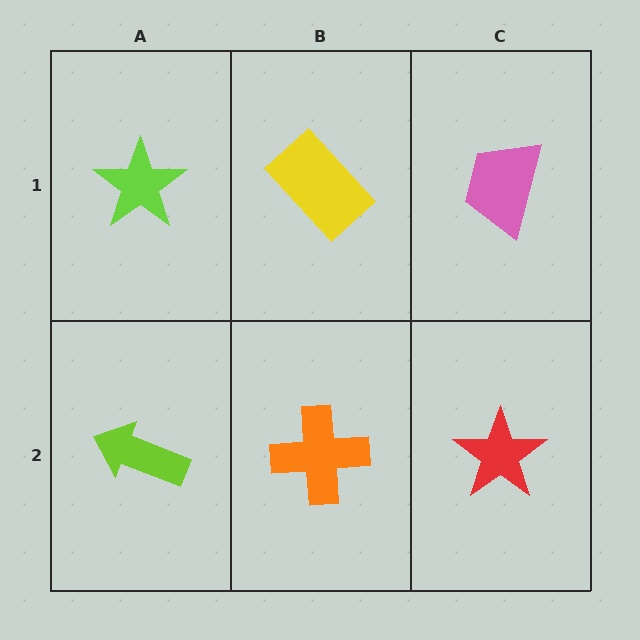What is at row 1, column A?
A lime star.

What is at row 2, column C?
A red star.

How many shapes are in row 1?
3 shapes.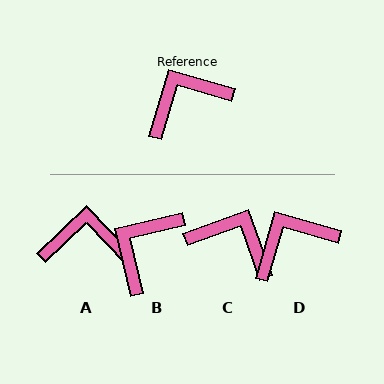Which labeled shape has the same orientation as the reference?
D.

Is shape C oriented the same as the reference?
No, it is off by about 54 degrees.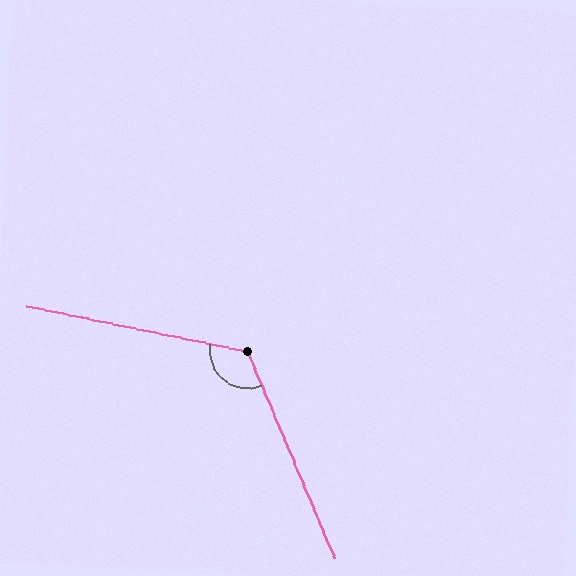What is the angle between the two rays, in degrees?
Approximately 124 degrees.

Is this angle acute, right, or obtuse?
It is obtuse.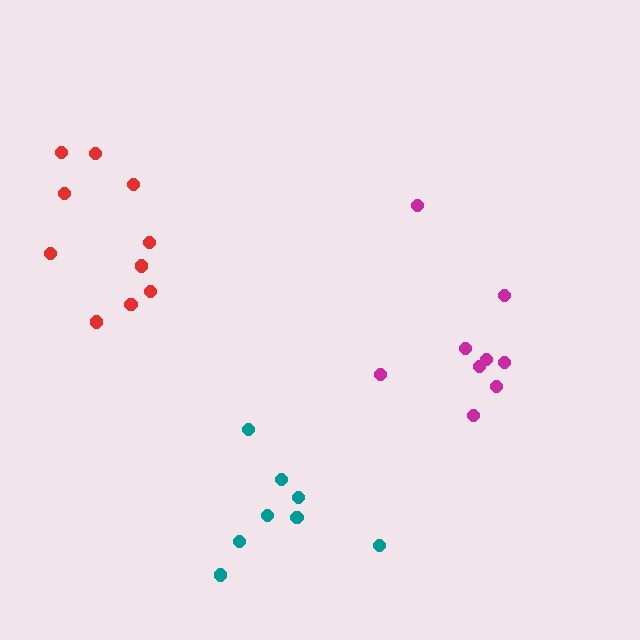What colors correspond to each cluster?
The clusters are colored: magenta, red, teal.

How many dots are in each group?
Group 1: 9 dots, Group 2: 10 dots, Group 3: 8 dots (27 total).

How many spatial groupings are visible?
There are 3 spatial groupings.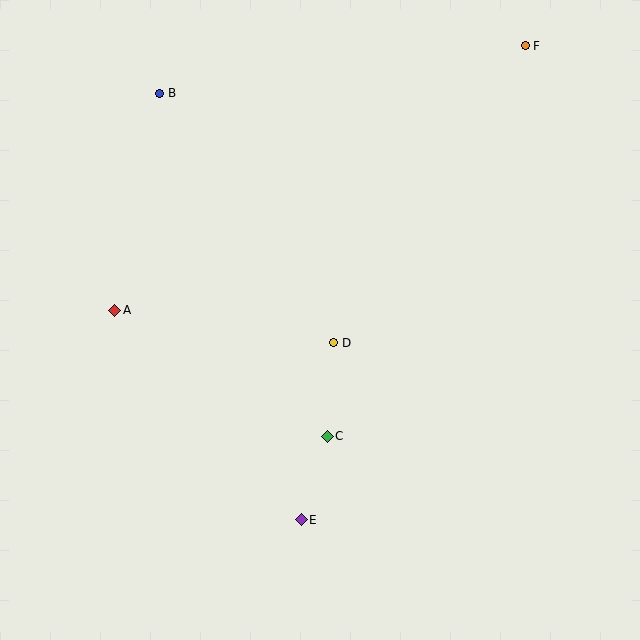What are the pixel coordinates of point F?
Point F is at (525, 46).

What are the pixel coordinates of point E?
Point E is at (301, 520).